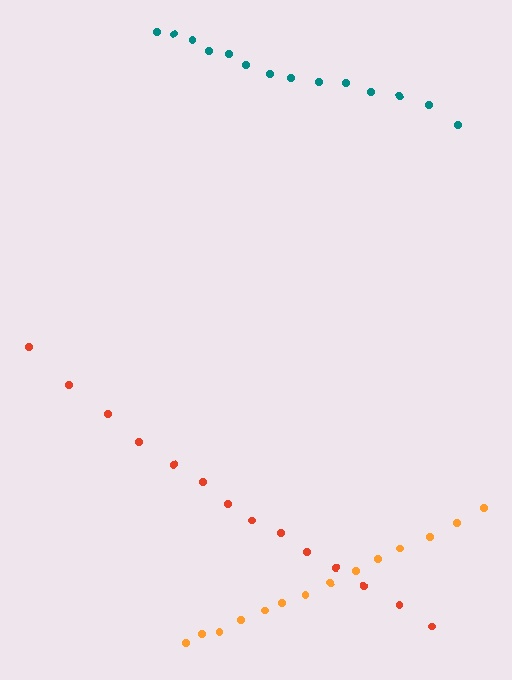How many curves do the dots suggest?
There are 3 distinct paths.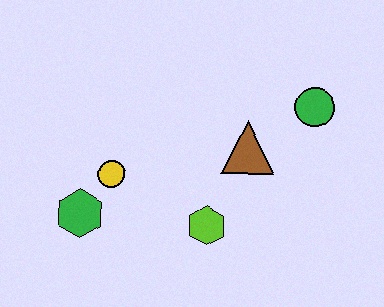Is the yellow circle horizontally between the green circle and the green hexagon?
Yes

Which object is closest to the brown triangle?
The green circle is closest to the brown triangle.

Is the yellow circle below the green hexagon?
No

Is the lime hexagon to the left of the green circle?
Yes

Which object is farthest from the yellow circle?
The green circle is farthest from the yellow circle.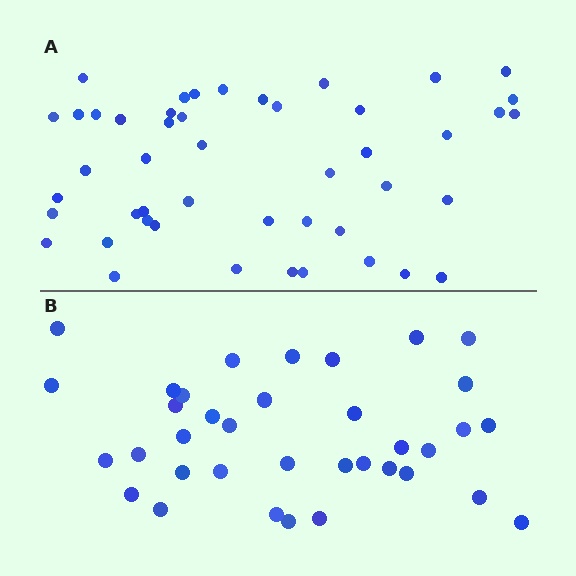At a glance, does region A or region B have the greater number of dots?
Region A (the top region) has more dots.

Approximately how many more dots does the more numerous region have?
Region A has roughly 12 or so more dots than region B.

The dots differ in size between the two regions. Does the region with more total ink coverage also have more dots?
No. Region B has more total ink coverage because its dots are larger, but region A actually contains more individual dots. Total area can be misleading — the number of items is what matters here.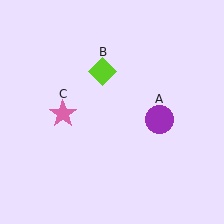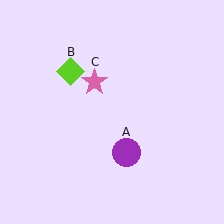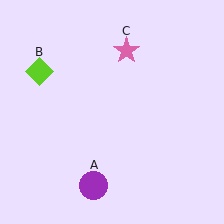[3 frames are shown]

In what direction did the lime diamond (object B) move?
The lime diamond (object B) moved left.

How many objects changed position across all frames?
3 objects changed position: purple circle (object A), lime diamond (object B), pink star (object C).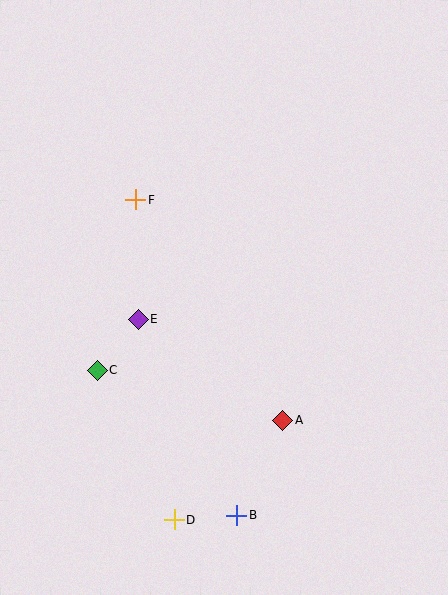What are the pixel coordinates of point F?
Point F is at (136, 200).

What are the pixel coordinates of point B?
Point B is at (237, 515).